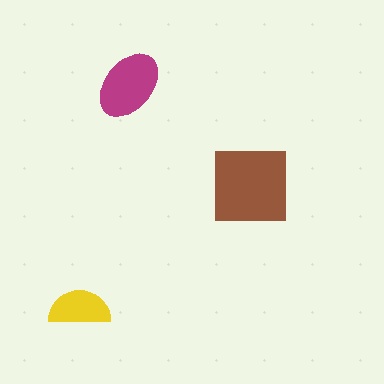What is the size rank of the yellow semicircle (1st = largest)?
3rd.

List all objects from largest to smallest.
The brown square, the magenta ellipse, the yellow semicircle.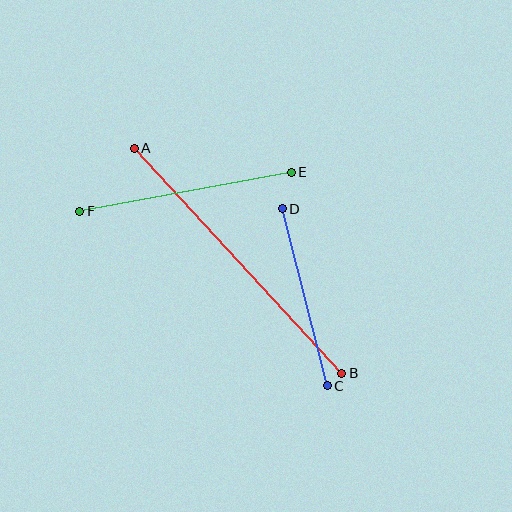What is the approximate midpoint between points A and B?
The midpoint is at approximately (238, 261) pixels.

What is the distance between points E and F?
The distance is approximately 215 pixels.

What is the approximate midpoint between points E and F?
The midpoint is at approximately (186, 192) pixels.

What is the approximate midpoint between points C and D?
The midpoint is at approximately (305, 297) pixels.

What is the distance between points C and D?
The distance is approximately 183 pixels.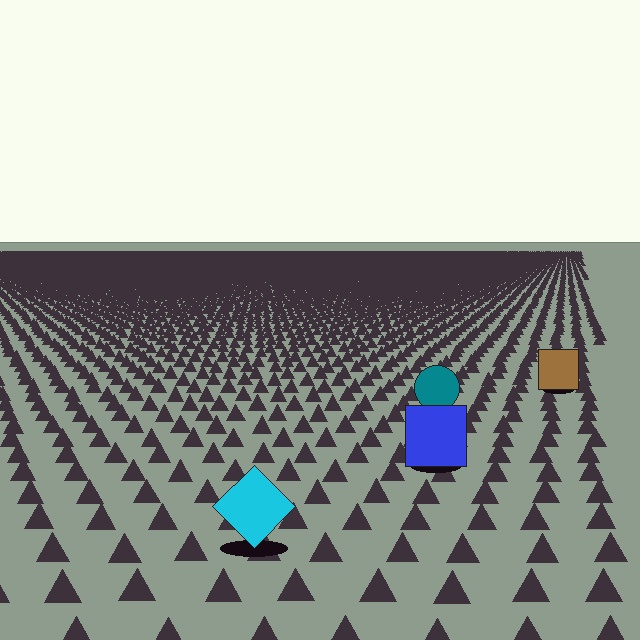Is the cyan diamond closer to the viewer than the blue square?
Yes. The cyan diamond is closer — you can tell from the texture gradient: the ground texture is coarser near it.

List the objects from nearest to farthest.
From nearest to farthest: the cyan diamond, the blue square, the teal circle, the brown square.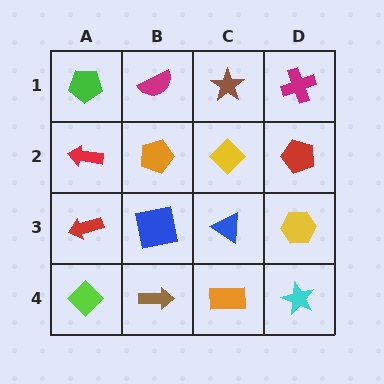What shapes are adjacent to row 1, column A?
A red arrow (row 2, column A), a magenta semicircle (row 1, column B).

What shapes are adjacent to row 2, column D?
A magenta cross (row 1, column D), a yellow hexagon (row 3, column D), a yellow diamond (row 2, column C).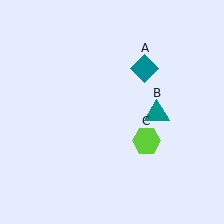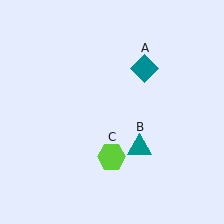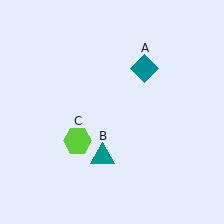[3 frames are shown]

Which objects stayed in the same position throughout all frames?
Teal diamond (object A) remained stationary.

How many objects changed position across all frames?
2 objects changed position: teal triangle (object B), lime hexagon (object C).